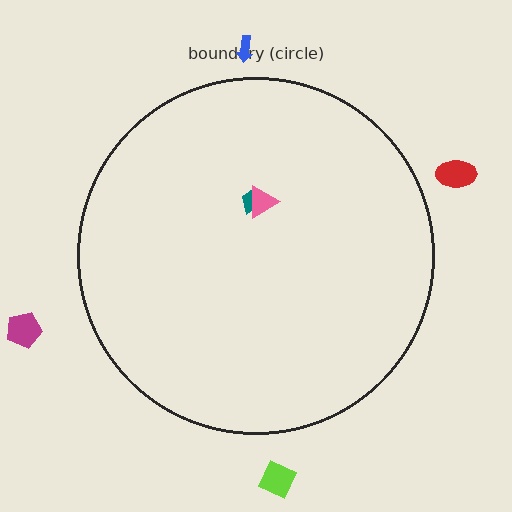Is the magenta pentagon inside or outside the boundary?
Outside.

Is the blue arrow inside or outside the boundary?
Outside.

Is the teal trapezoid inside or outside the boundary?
Inside.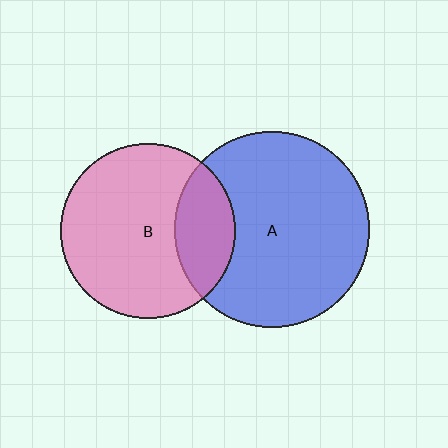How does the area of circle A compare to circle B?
Approximately 1.2 times.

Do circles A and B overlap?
Yes.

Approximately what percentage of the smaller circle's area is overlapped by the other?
Approximately 25%.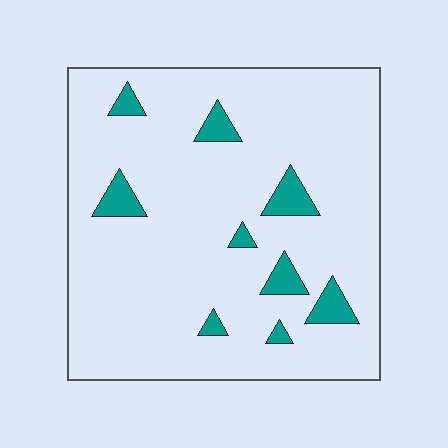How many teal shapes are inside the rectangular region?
9.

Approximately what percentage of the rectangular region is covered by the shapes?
Approximately 10%.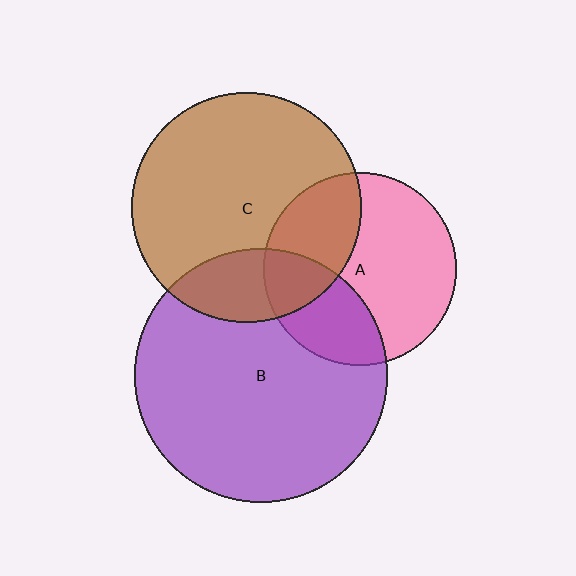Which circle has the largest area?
Circle B (purple).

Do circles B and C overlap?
Yes.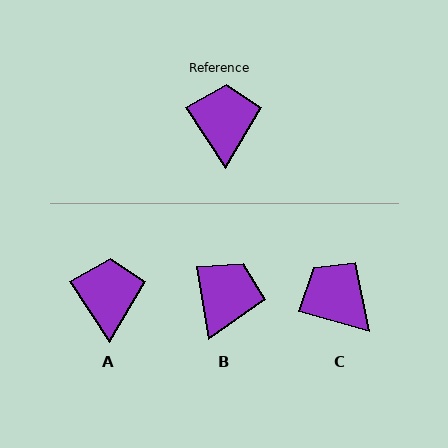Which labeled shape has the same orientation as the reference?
A.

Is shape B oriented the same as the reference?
No, it is off by about 25 degrees.